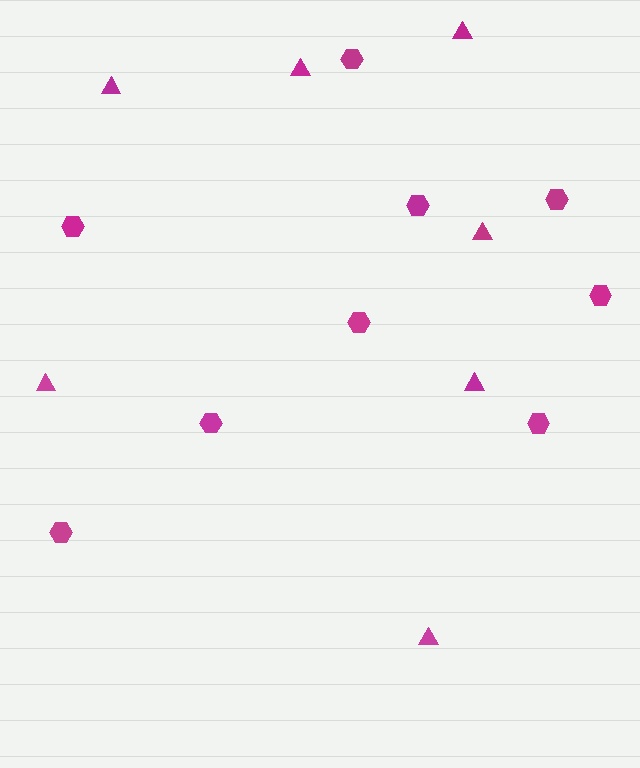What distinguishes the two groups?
There are 2 groups: one group of triangles (7) and one group of hexagons (9).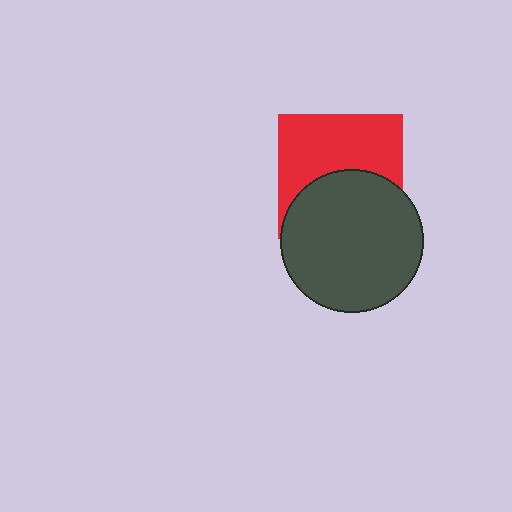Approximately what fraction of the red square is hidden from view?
Roughly 46% of the red square is hidden behind the dark gray circle.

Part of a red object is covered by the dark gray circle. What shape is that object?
It is a square.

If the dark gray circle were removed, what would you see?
You would see the complete red square.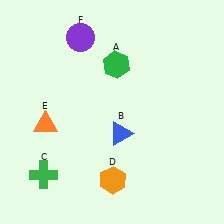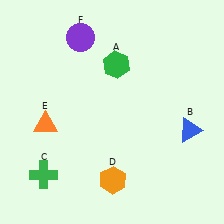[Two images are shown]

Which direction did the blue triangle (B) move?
The blue triangle (B) moved right.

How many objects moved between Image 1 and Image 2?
1 object moved between the two images.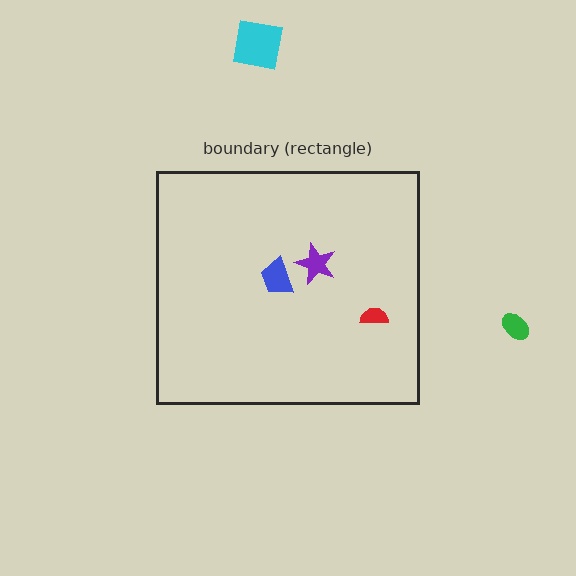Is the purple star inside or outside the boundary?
Inside.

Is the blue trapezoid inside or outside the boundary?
Inside.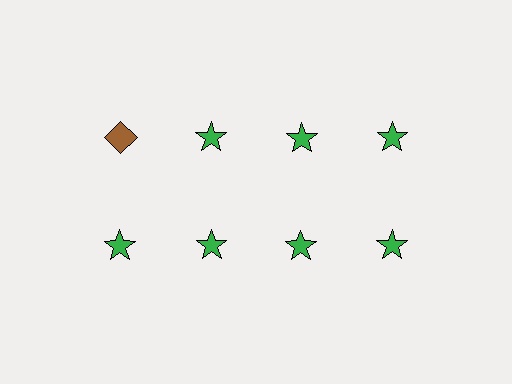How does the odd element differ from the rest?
It differs in both color (brown instead of green) and shape (diamond instead of star).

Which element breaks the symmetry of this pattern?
The brown diamond in the top row, leftmost column breaks the symmetry. All other shapes are green stars.